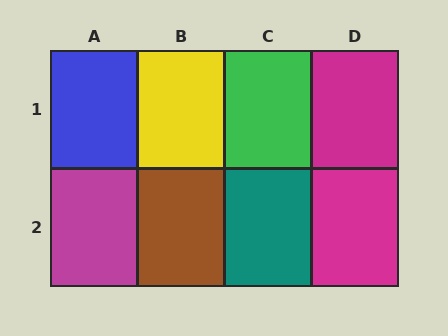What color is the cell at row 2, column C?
Teal.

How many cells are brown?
1 cell is brown.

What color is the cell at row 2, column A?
Magenta.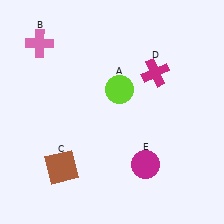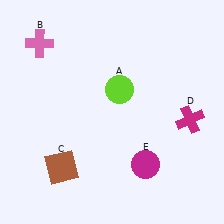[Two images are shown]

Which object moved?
The magenta cross (D) moved down.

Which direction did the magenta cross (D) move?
The magenta cross (D) moved down.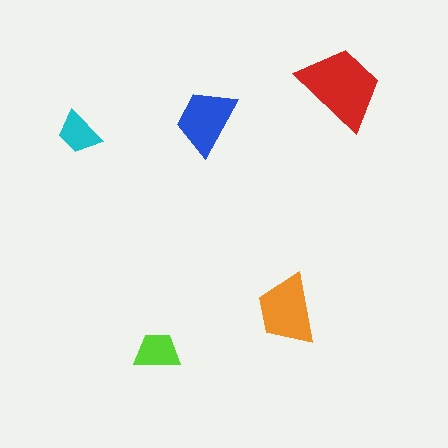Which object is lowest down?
The lime trapezoid is bottommost.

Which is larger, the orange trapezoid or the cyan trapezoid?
The orange one.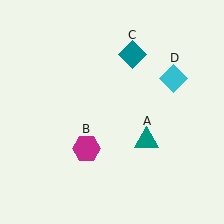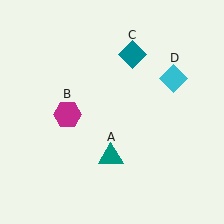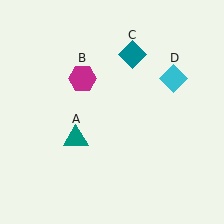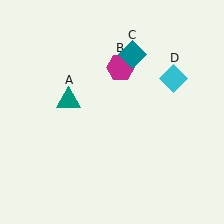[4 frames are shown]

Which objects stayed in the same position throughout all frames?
Teal diamond (object C) and cyan diamond (object D) remained stationary.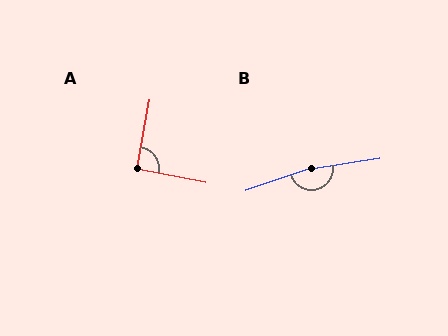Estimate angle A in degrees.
Approximately 91 degrees.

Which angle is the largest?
B, at approximately 170 degrees.